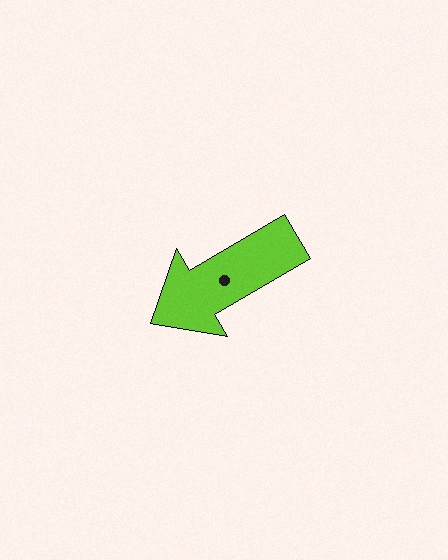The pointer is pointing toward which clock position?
Roughly 8 o'clock.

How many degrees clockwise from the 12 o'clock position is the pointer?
Approximately 240 degrees.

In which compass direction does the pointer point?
Southwest.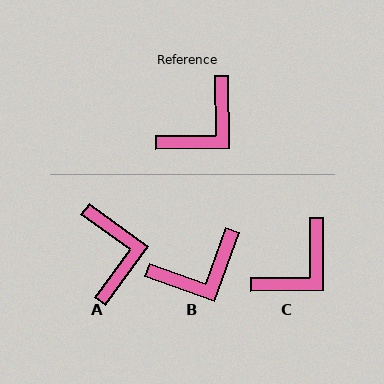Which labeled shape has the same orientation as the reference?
C.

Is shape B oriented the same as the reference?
No, it is off by about 20 degrees.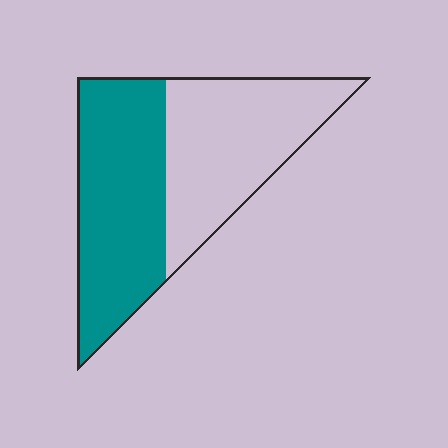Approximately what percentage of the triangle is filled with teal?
Approximately 50%.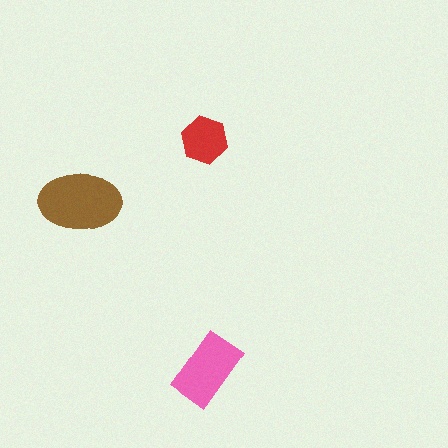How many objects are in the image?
There are 3 objects in the image.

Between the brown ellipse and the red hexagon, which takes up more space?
The brown ellipse.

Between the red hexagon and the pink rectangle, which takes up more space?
The pink rectangle.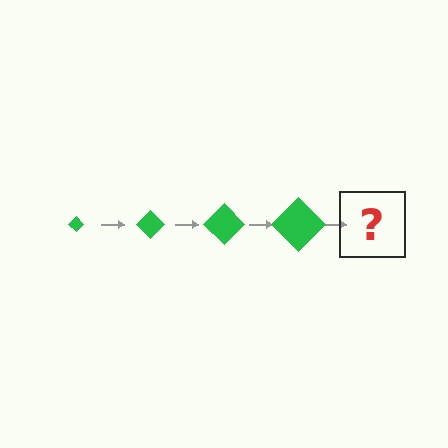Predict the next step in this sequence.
The next step is a green diamond, larger than the previous one.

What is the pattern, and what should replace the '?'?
The pattern is that the diamond gets progressively larger each step. The '?' should be a green diamond, larger than the previous one.